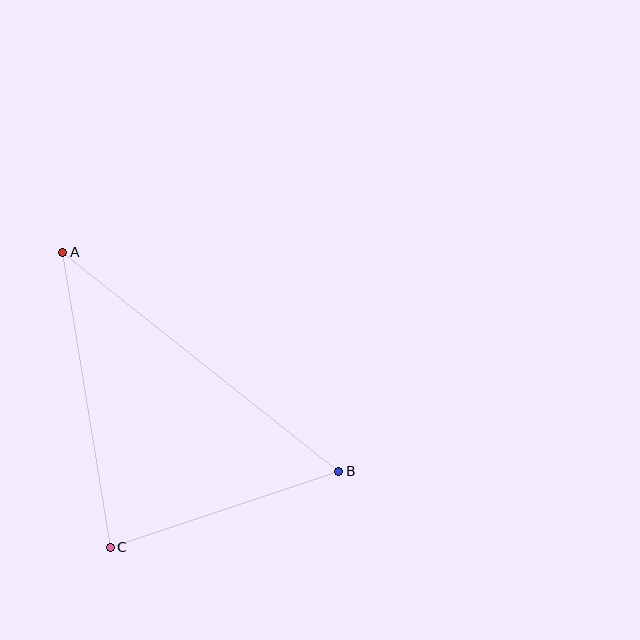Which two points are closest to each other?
Points B and C are closest to each other.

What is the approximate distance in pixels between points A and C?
The distance between A and C is approximately 299 pixels.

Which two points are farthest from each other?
Points A and B are farthest from each other.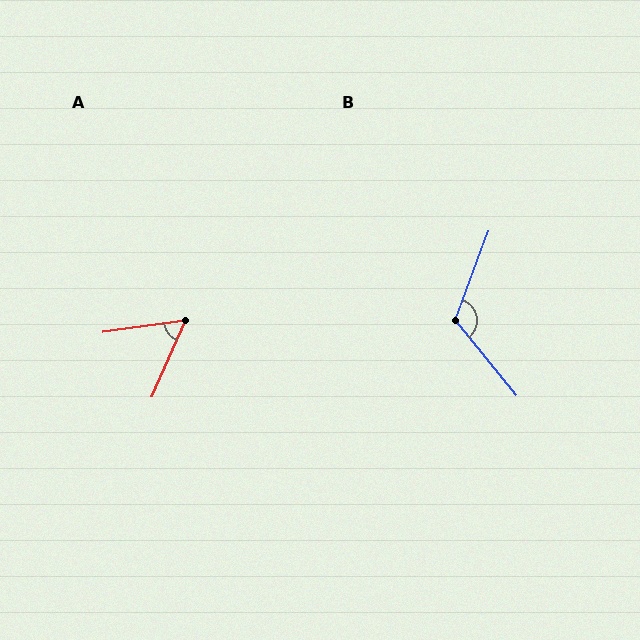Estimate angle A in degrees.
Approximately 59 degrees.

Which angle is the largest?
B, at approximately 120 degrees.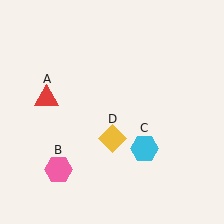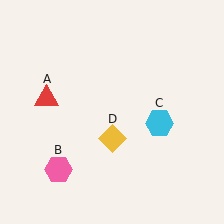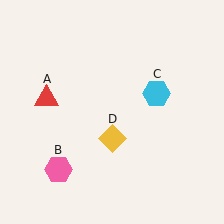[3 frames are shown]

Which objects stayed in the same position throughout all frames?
Red triangle (object A) and pink hexagon (object B) and yellow diamond (object D) remained stationary.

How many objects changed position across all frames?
1 object changed position: cyan hexagon (object C).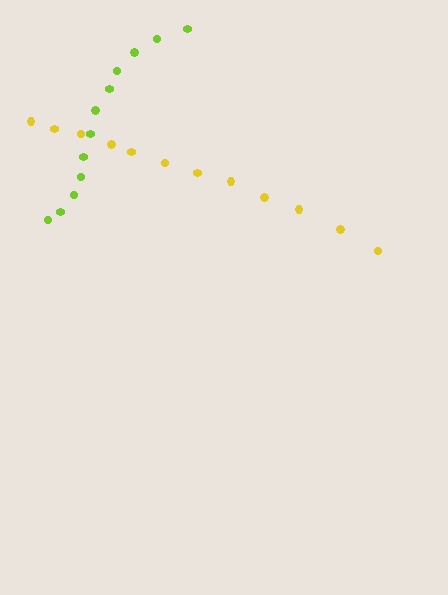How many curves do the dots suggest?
There are 2 distinct paths.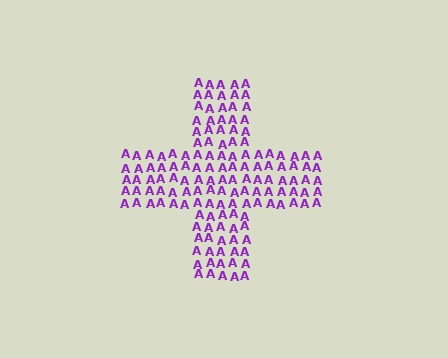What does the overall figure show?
The overall figure shows a cross.